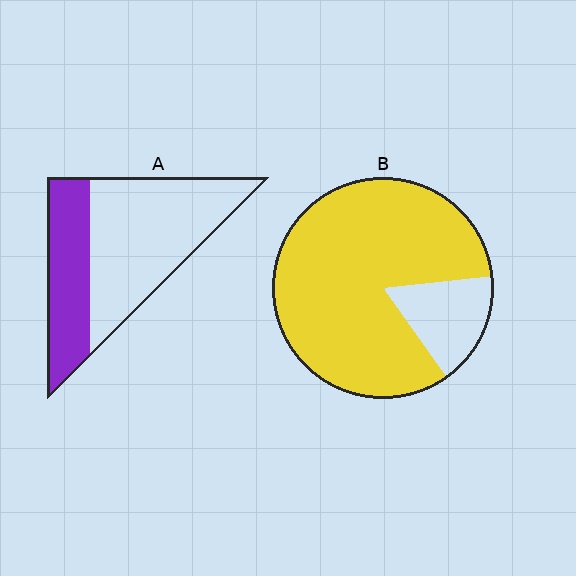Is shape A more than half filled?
No.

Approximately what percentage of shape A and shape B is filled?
A is approximately 35% and B is approximately 85%.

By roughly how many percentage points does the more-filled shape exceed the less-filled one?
By roughly 50 percentage points (B over A).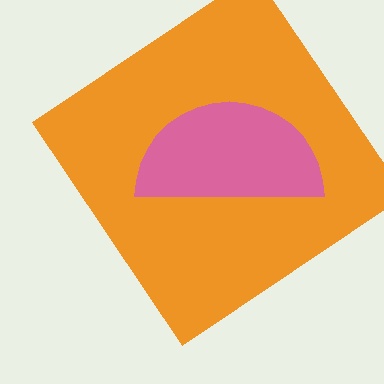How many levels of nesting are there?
2.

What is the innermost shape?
The pink semicircle.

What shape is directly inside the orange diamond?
The pink semicircle.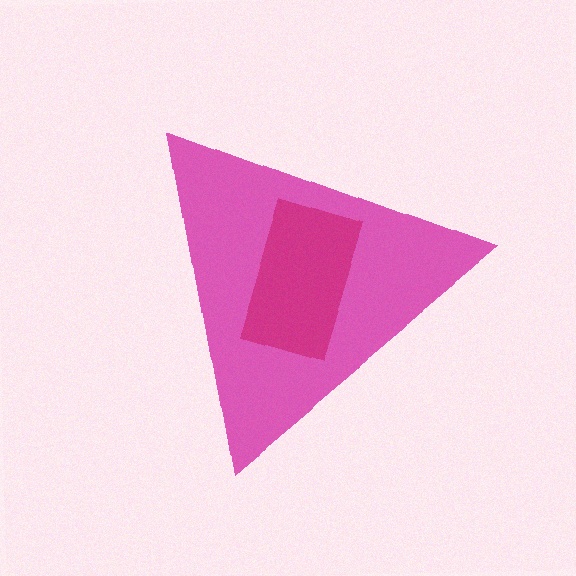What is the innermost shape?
The magenta rectangle.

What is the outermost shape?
The pink triangle.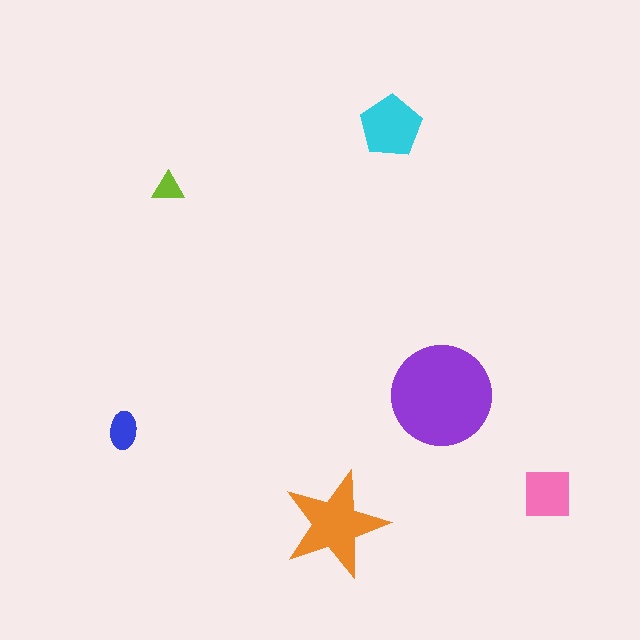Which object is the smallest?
The lime triangle.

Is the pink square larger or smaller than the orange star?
Smaller.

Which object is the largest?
The purple circle.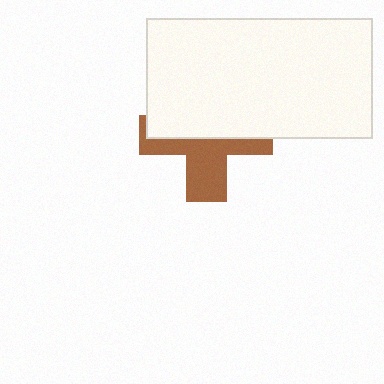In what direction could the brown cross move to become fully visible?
The brown cross could move down. That would shift it out from behind the white rectangle entirely.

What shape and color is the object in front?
The object in front is a white rectangle.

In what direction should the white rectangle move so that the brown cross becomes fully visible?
The white rectangle should move up. That is the shortest direction to clear the overlap and leave the brown cross fully visible.